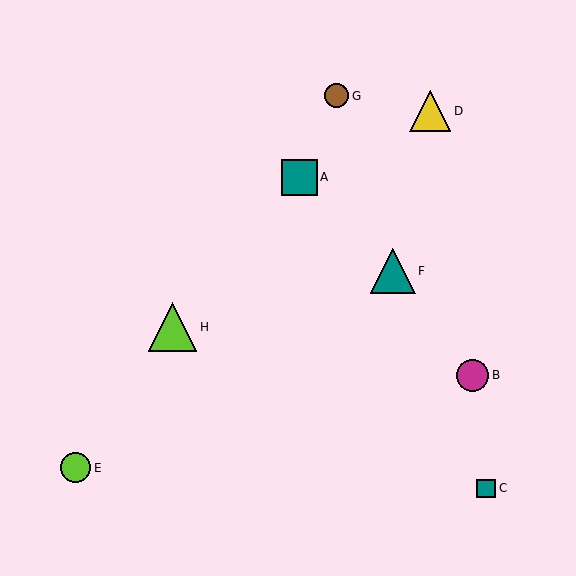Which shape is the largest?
The lime triangle (labeled H) is the largest.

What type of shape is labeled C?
Shape C is a teal square.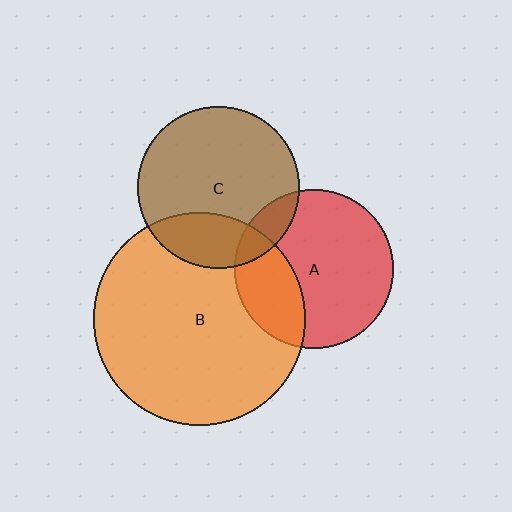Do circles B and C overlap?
Yes.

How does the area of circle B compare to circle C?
Approximately 1.7 times.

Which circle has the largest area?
Circle B (orange).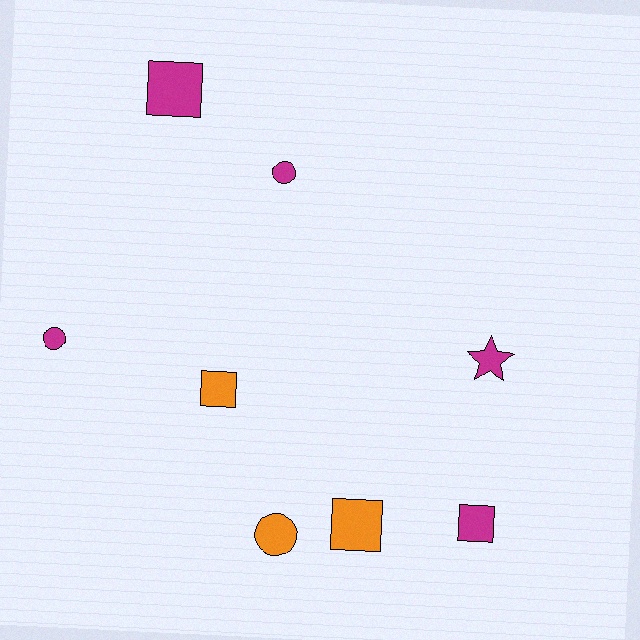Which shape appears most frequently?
Square, with 4 objects.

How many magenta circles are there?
There are 2 magenta circles.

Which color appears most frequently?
Magenta, with 5 objects.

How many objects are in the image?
There are 8 objects.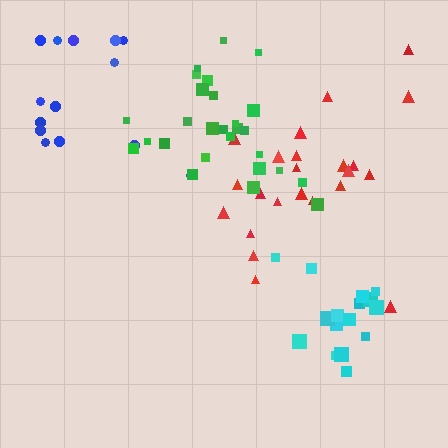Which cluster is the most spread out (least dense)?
Blue.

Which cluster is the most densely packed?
Cyan.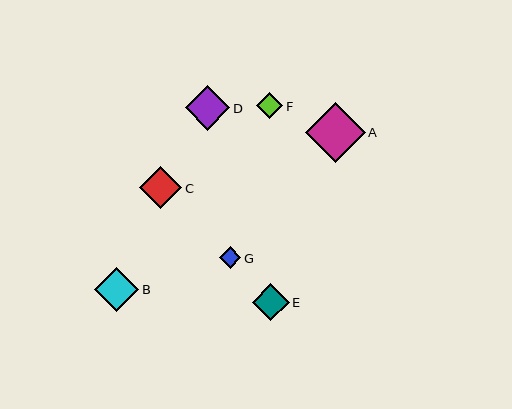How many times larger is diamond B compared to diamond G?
Diamond B is approximately 2.0 times the size of diamond G.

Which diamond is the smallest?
Diamond G is the smallest with a size of approximately 22 pixels.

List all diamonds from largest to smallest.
From largest to smallest: A, D, B, C, E, F, G.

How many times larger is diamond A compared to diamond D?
Diamond A is approximately 1.4 times the size of diamond D.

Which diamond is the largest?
Diamond A is the largest with a size of approximately 60 pixels.